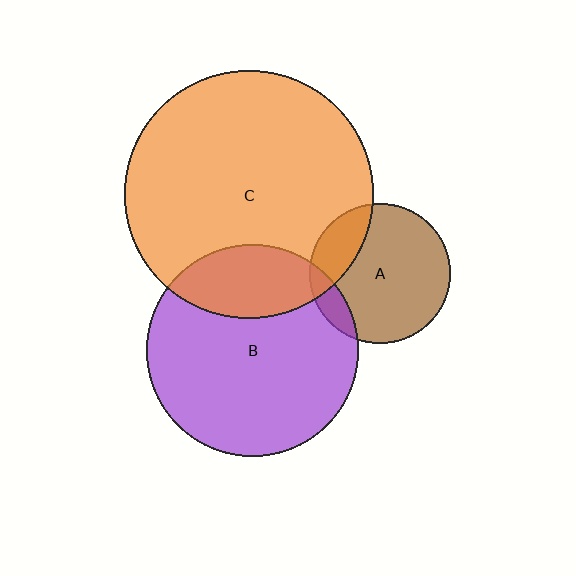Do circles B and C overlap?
Yes.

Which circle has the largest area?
Circle C (orange).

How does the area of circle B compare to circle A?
Approximately 2.3 times.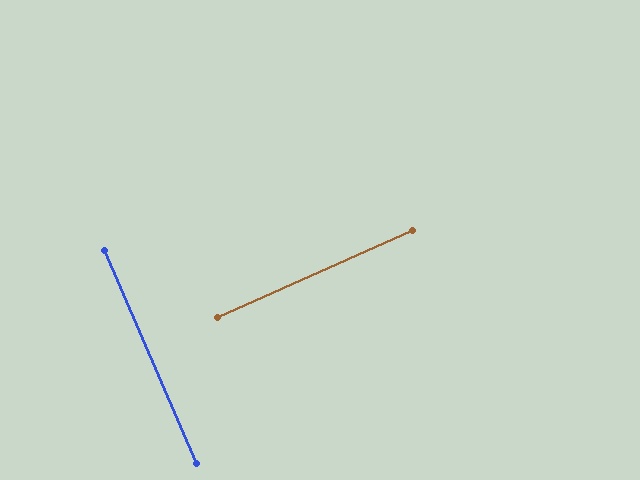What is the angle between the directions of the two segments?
Approximately 89 degrees.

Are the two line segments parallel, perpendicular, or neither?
Perpendicular — they meet at approximately 89°.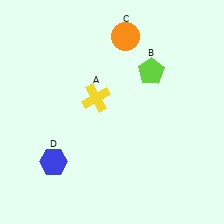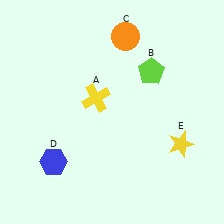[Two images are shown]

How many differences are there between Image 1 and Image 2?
There is 1 difference between the two images.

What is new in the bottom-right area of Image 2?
A yellow star (E) was added in the bottom-right area of Image 2.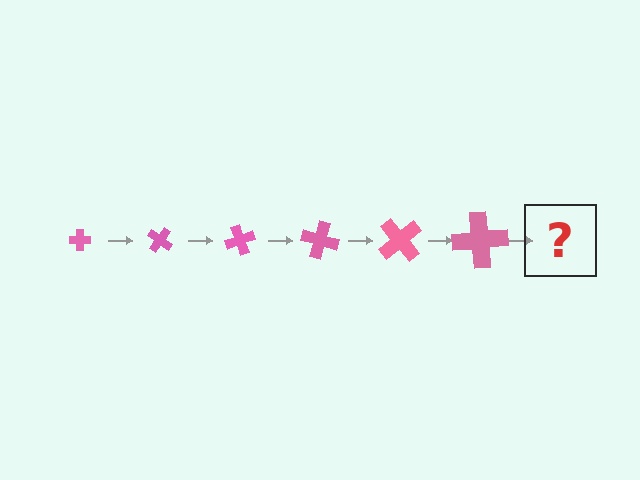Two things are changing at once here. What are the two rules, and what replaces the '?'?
The two rules are that the cross grows larger each step and it rotates 35 degrees each step. The '?' should be a cross, larger than the previous one and rotated 210 degrees from the start.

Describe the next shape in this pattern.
It should be a cross, larger than the previous one and rotated 210 degrees from the start.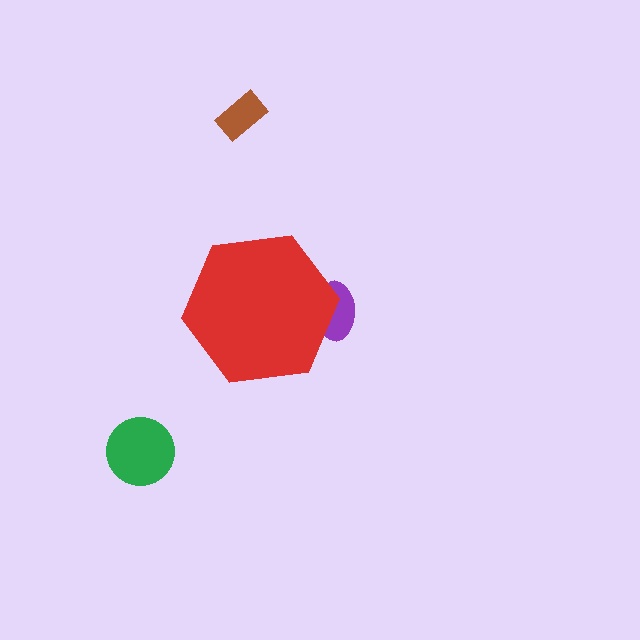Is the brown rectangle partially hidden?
No, the brown rectangle is fully visible.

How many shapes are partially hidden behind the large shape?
1 shape is partially hidden.